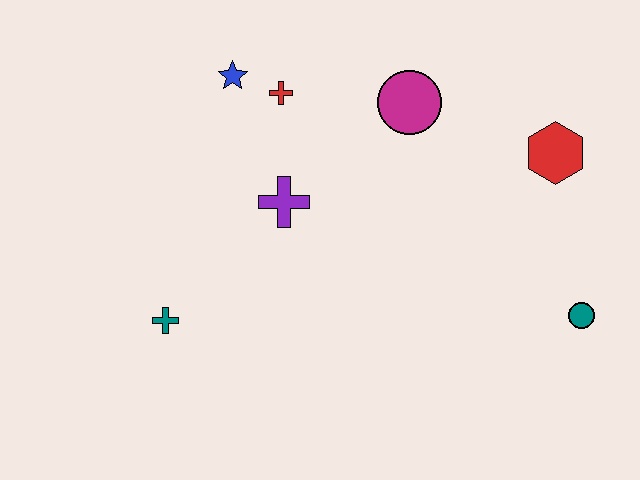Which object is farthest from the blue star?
The teal circle is farthest from the blue star.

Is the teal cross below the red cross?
Yes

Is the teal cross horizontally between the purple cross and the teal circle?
No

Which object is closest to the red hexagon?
The magenta circle is closest to the red hexagon.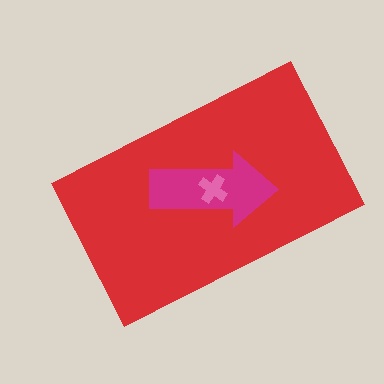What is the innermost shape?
The pink cross.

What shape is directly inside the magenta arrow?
The pink cross.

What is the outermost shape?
The red rectangle.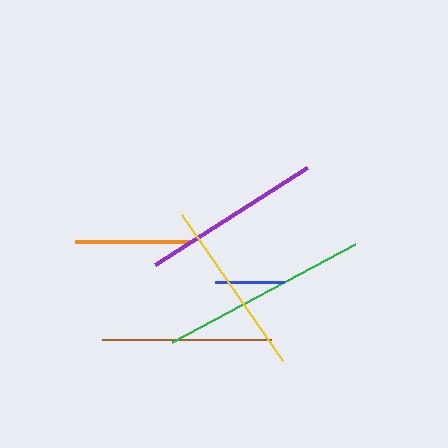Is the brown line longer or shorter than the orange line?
The brown line is longer than the orange line.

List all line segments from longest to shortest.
From longest to shortest: green, purple, yellow, brown, orange, blue.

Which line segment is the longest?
The green line is the longest at approximately 207 pixels.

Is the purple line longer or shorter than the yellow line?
The purple line is longer than the yellow line.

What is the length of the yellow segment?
The yellow segment is approximately 177 pixels long.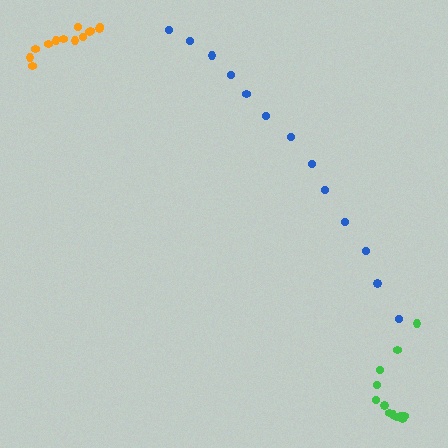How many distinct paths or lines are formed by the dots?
There are 3 distinct paths.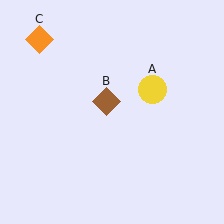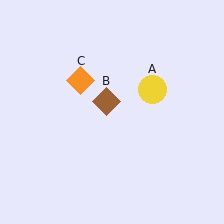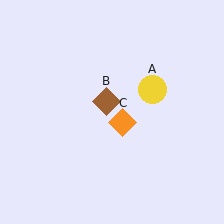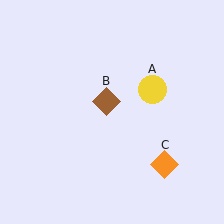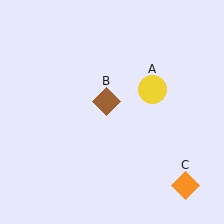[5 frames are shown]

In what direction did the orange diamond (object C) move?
The orange diamond (object C) moved down and to the right.